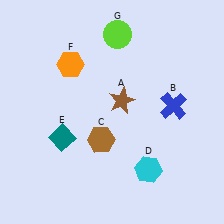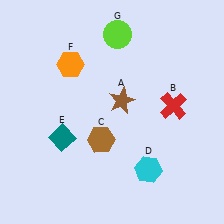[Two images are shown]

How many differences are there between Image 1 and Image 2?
There is 1 difference between the two images.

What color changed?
The cross (B) changed from blue in Image 1 to red in Image 2.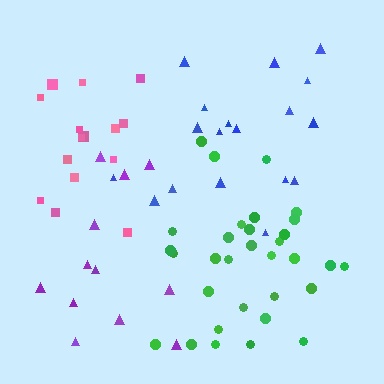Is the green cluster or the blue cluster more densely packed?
Green.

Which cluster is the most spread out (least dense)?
Purple.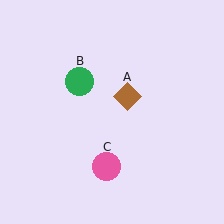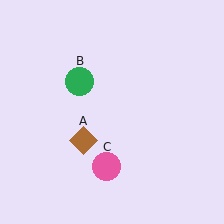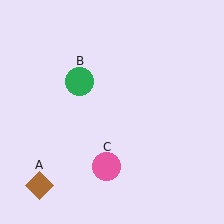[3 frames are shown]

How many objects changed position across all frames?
1 object changed position: brown diamond (object A).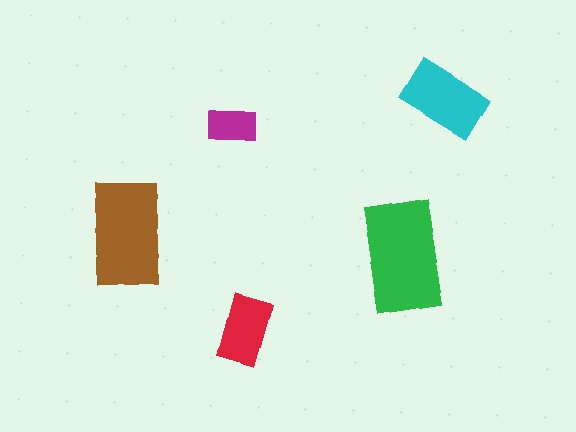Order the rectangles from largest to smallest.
the green one, the brown one, the cyan one, the red one, the magenta one.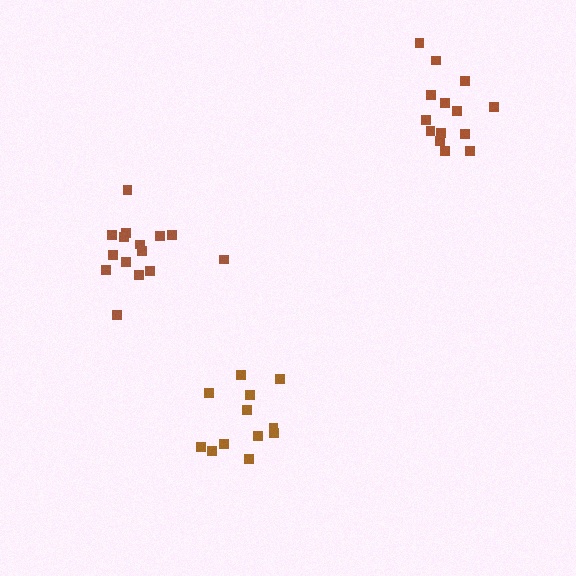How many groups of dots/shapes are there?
There are 3 groups.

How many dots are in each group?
Group 1: 15 dots, Group 2: 12 dots, Group 3: 14 dots (41 total).